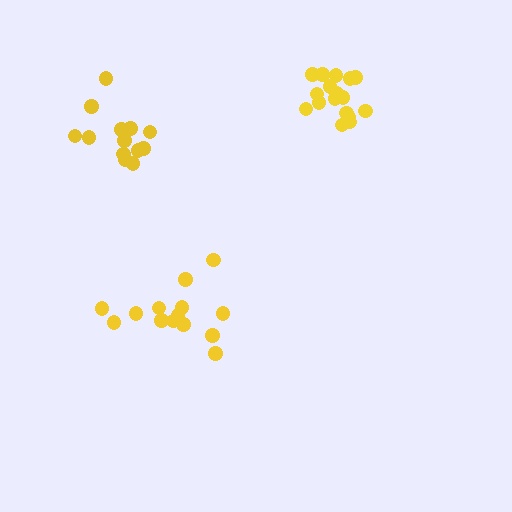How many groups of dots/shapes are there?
There are 3 groups.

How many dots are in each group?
Group 1: 14 dots, Group 2: 17 dots, Group 3: 13 dots (44 total).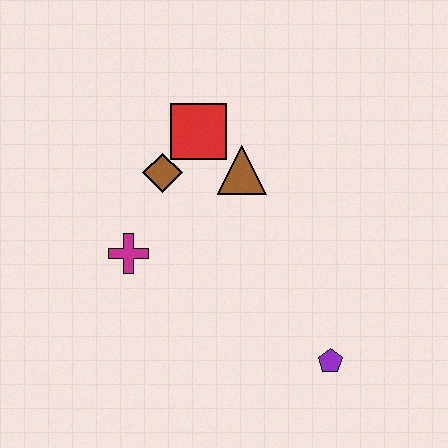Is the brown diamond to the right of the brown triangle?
No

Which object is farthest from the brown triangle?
The purple pentagon is farthest from the brown triangle.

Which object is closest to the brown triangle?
The red square is closest to the brown triangle.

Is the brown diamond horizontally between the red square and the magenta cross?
Yes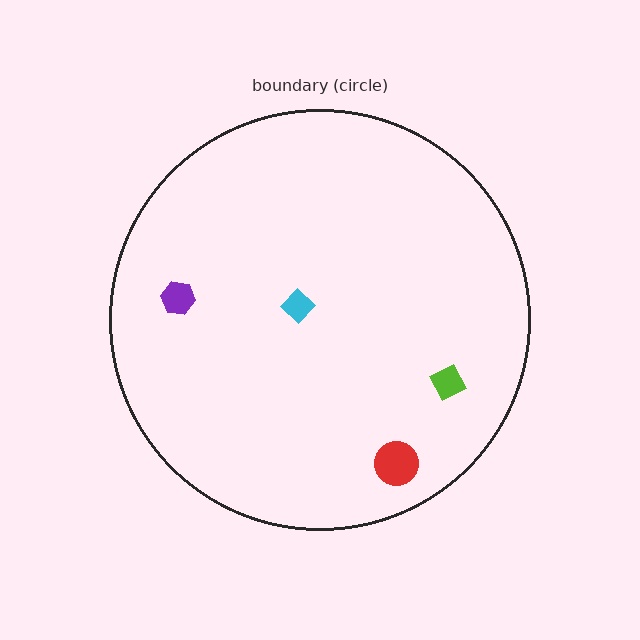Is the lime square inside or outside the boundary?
Inside.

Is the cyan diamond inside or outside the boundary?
Inside.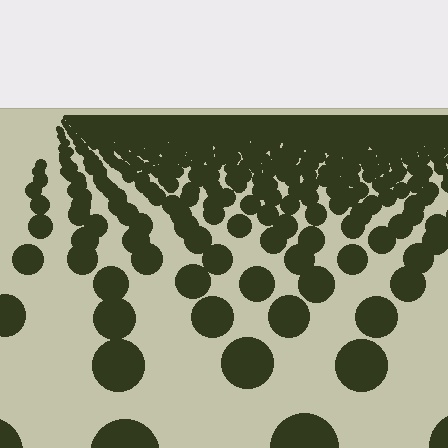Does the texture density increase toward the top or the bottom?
Density increases toward the top.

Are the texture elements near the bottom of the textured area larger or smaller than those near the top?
Larger. Near the bottom, elements are closer to the viewer and appear at a bigger on-screen size.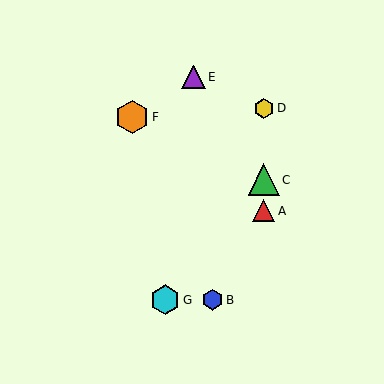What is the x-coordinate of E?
Object E is at x≈194.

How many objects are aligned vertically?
3 objects (A, C, D) are aligned vertically.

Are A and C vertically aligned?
Yes, both are at x≈264.